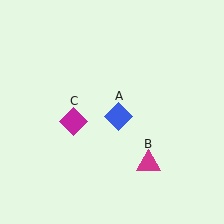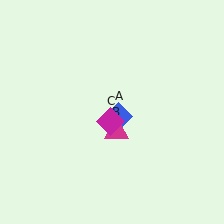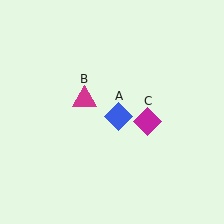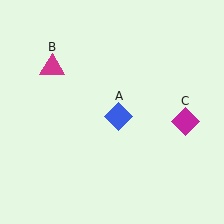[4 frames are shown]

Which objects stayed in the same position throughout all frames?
Blue diamond (object A) remained stationary.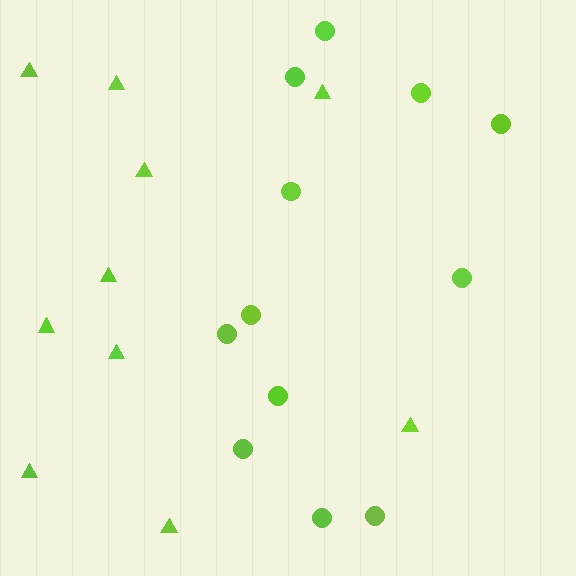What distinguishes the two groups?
There are 2 groups: one group of triangles (10) and one group of circles (12).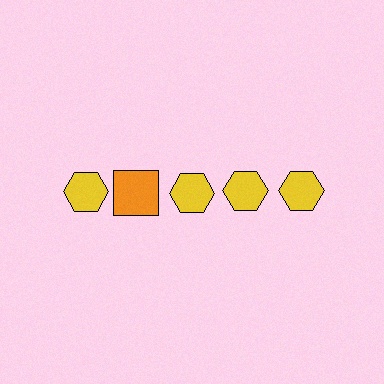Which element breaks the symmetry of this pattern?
The orange square in the top row, second from left column breaks the symmetry. All other shapes are yellow hexagons.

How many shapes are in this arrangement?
There are 5 shapes arranged in a grid pattern.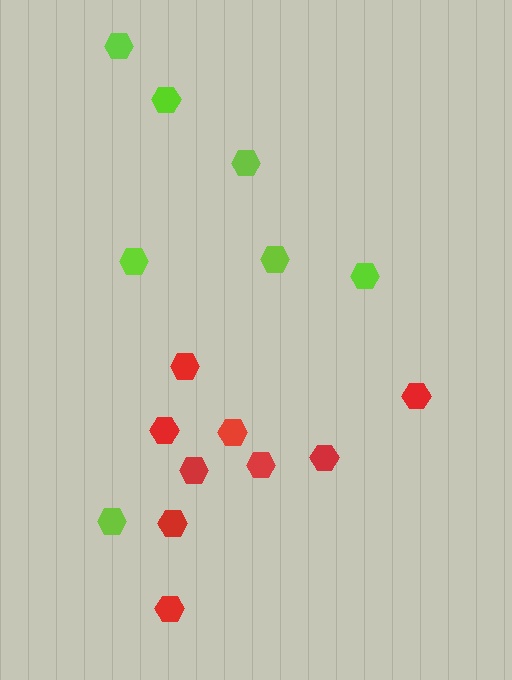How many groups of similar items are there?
There are 2 groups: one group of red hexagons (9) and one group of lime hexagons (7).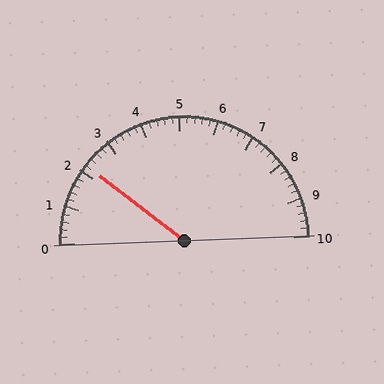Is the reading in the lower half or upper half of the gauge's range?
The reading is in the lower half of the range (0 to 10).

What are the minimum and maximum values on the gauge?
The gauge ranges from 0 to 10.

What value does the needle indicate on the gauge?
The needle indicates approximately 2.2.